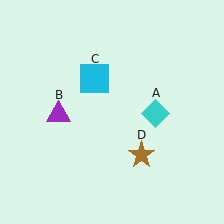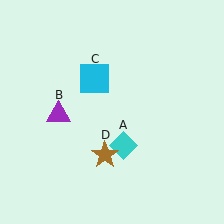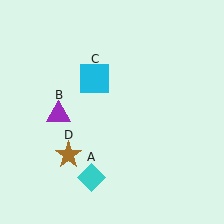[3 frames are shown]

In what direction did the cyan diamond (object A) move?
The cyan diamond (object A) moved down and to the left.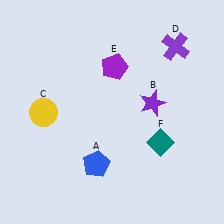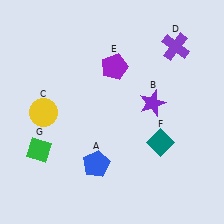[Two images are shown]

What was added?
A green diamond (G) was added in Image 2.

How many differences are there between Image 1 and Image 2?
There is 1 difference between the two images.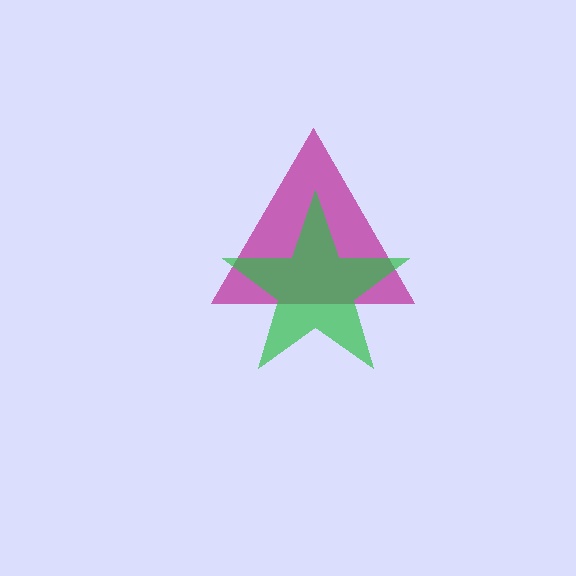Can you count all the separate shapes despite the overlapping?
Yes, there are 2 separate shapes.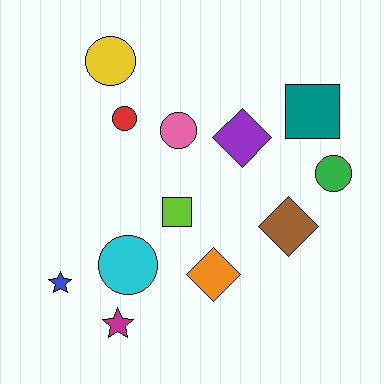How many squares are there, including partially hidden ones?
There are 2 squares.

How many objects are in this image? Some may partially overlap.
There are 12 objects.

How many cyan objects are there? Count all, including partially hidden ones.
There is 1 cyan object.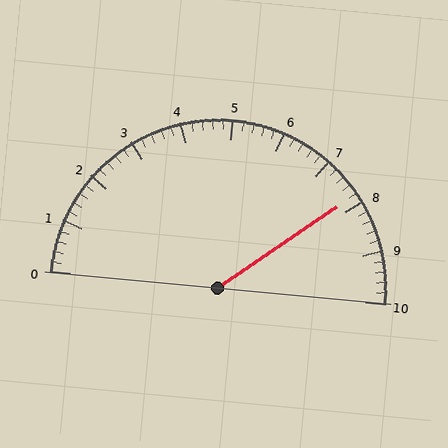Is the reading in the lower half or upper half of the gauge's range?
The reading is in the upper half of the range (0 to 10).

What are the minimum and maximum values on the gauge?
The gauge ranges from 0 to 10.